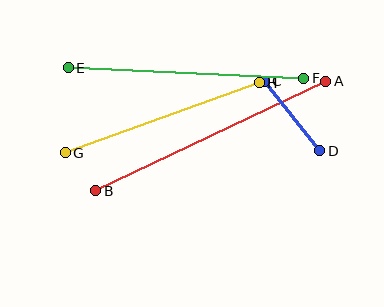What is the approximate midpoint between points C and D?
The midpoint is at approximately (292, 116) pixels.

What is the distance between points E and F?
The distance is approximately 236 pixels.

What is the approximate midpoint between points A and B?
The midpoint is at approximately (211, 136) pixels.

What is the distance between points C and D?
The distance is approximately 89 pixels.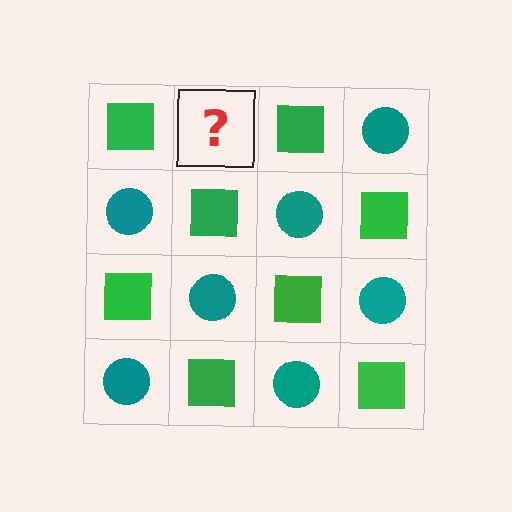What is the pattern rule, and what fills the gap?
The rule is that it alternates green square and teal circle in a checkerboard pattern. The gap should be filled with a teal circle.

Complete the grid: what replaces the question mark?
The question mark should be replaced with a teal circle.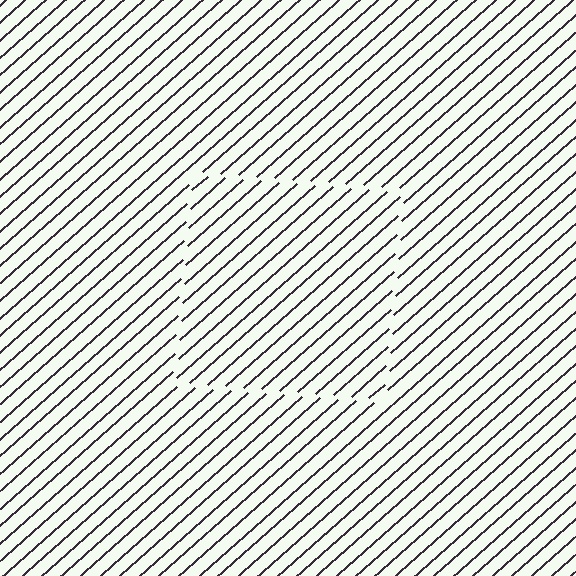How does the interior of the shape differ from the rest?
The interior of the shape contains the same grating, shifted by half a period — the contour is defined by the phase discontinuity where line-ends from the inner and outer gratings abut.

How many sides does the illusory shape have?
4 sides — the line-ends trace a square.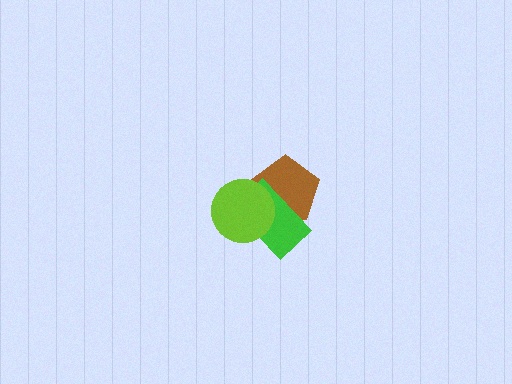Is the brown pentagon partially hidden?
Yes, it is partially covered by another shape.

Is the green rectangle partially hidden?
Yes, it is partially covered by another shape.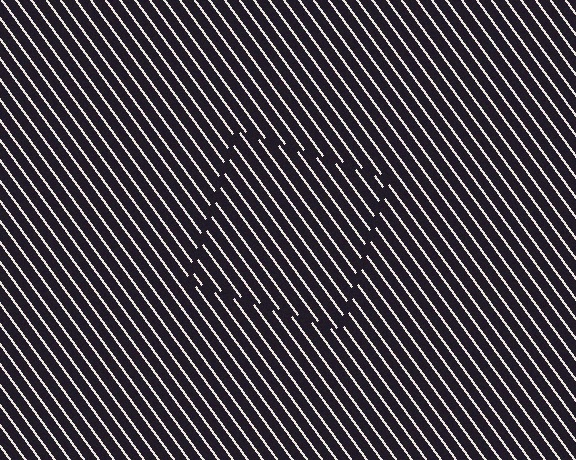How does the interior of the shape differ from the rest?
The interior of the shape contains the same grating, shifted by half a period — the contour is defined by the phase discontinuity where line-ends from the inner and outer gratings abut.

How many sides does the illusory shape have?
4 sides — the line-ends trace a square.